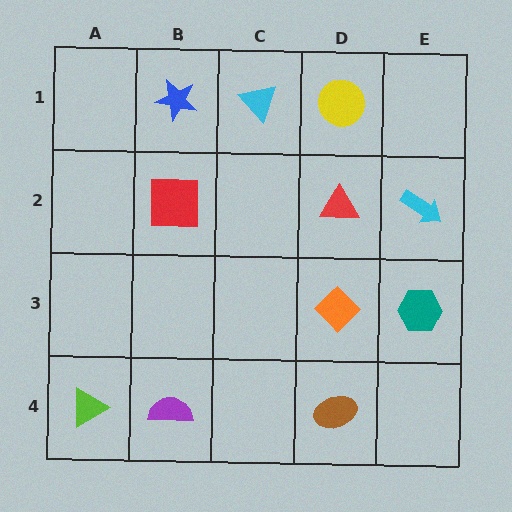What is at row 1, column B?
A blue star.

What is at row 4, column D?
A brown ellipse.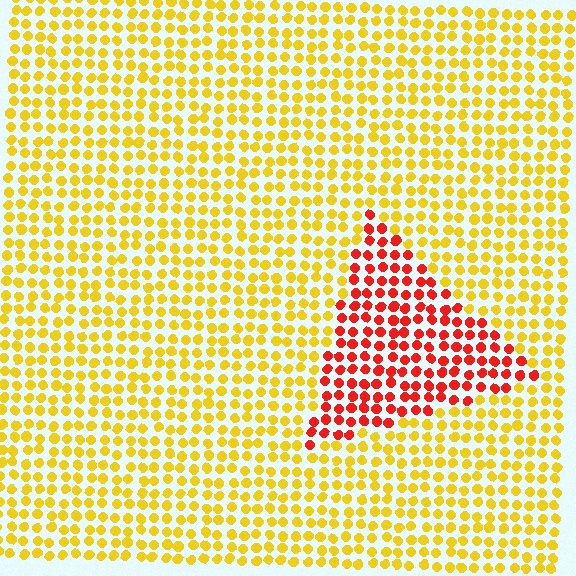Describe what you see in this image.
The image is filled with small yellow elements in a uniform arrangement. A triangle-shaped region is visible where the elements are tinted to a slightly different hue, forming a subtle color boundary.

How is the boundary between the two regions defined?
The boundary is defined purely by a slight shift in hue (about 51 degrees). Spacing, size, and orientation are identical on both sides.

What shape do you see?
I see a triangle.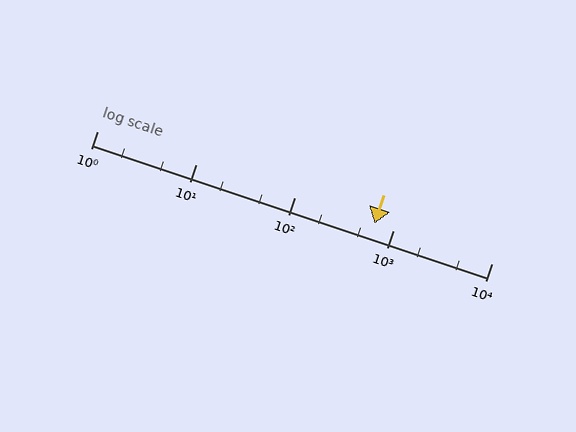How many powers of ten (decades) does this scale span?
The scale spans 4 decades, from 1 to 10000.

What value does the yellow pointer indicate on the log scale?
The pointer indicates approximately 650.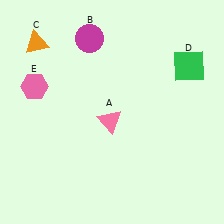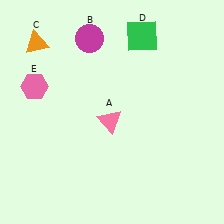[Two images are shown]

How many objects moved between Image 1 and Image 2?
1 object moved between the two images.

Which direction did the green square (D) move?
The green square (D) moved left.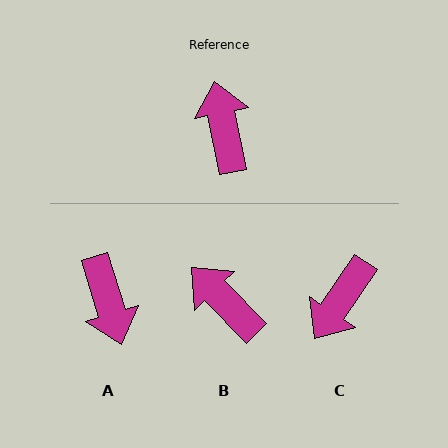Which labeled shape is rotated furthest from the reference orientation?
A, about 175 degrees away.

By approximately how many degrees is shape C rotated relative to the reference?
Approximately 134 degrees counter-clockwise.